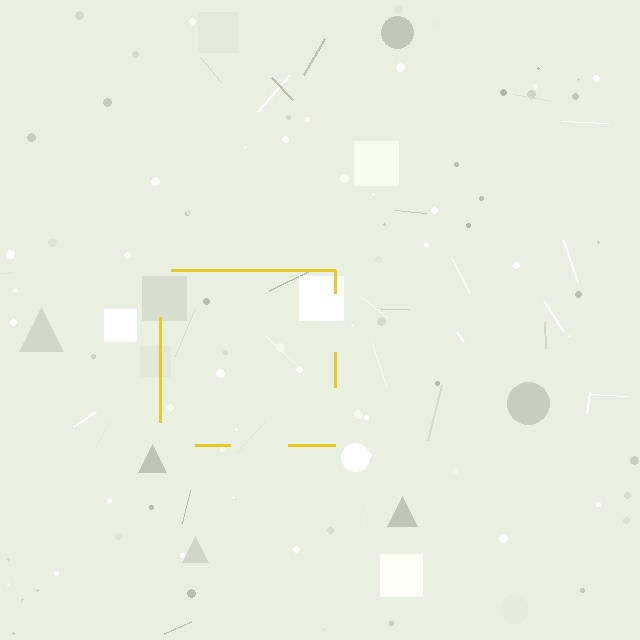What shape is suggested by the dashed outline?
The dashed outline suggests a square.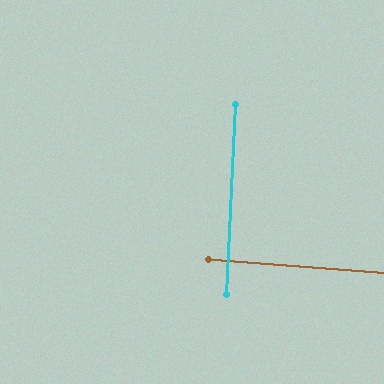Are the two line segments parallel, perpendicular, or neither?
Perpendicular — they meet at approximately 89°.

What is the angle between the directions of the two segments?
Approximately 89 degrees.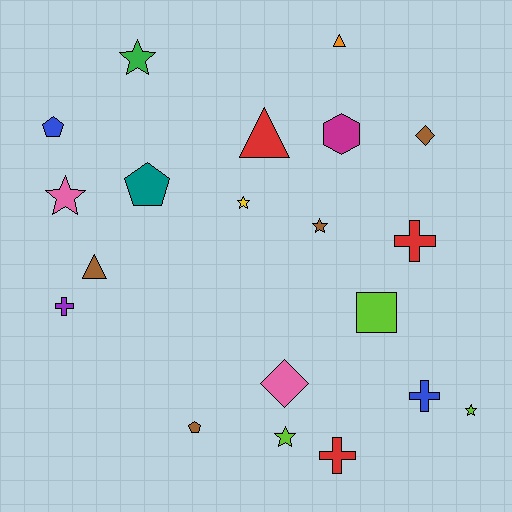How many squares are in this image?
There is 1 square.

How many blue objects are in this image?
There are 2 blue objects.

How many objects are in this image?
There are 20 objects.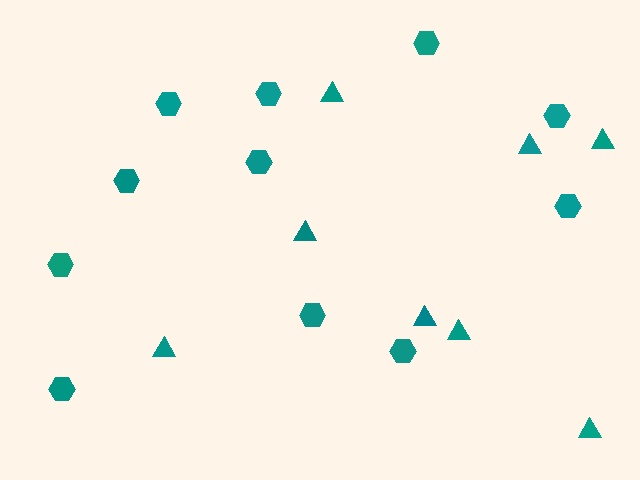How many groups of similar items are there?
There are 2 groups: one group of hexagons (11) and one group of triangles (8).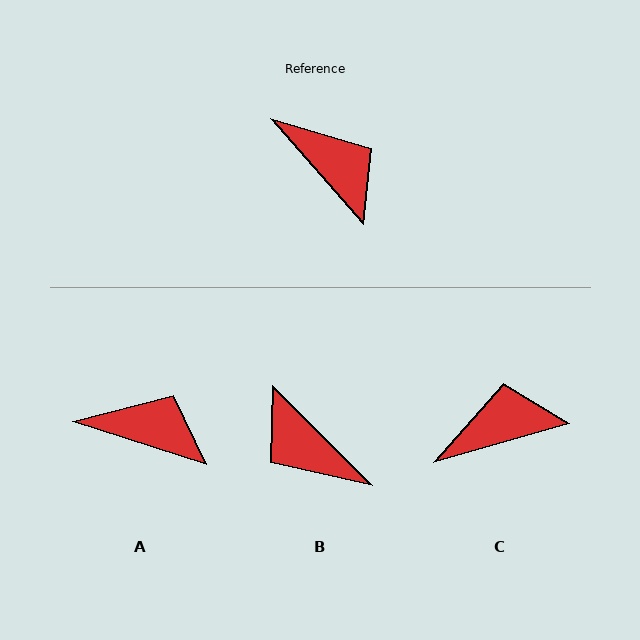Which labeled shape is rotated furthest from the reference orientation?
B, about 176 degrees away.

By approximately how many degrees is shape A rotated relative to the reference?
Approximately 31 degrees counter-clockwise.